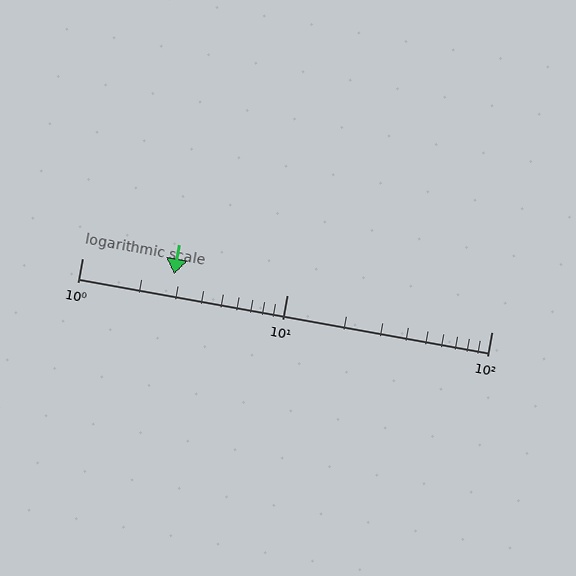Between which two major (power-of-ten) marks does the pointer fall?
The pointer is between 1 and 10.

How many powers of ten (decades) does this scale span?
The scale spans 2 decades, from 1 to 100.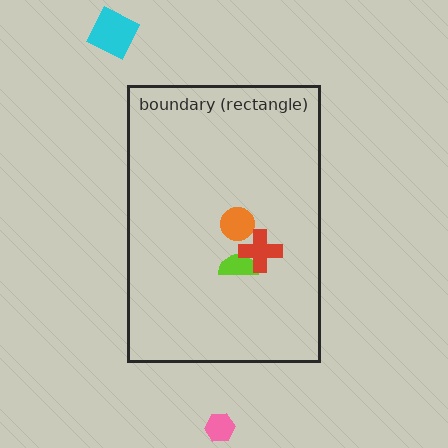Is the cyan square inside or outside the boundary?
Outside.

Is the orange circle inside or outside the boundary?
Inside.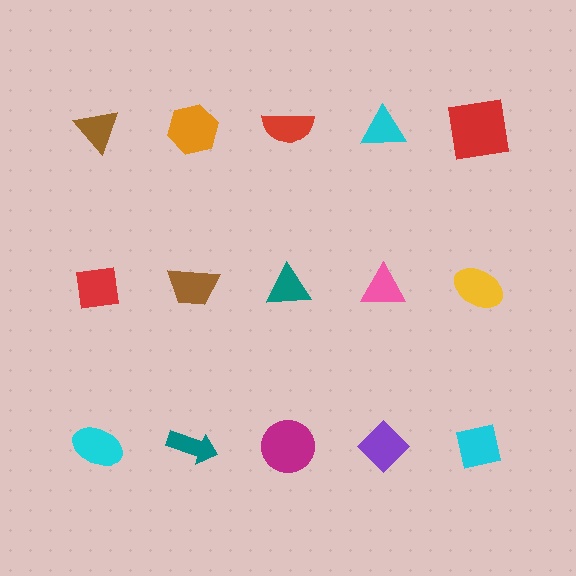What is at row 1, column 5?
A red square.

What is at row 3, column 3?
A magenta circle.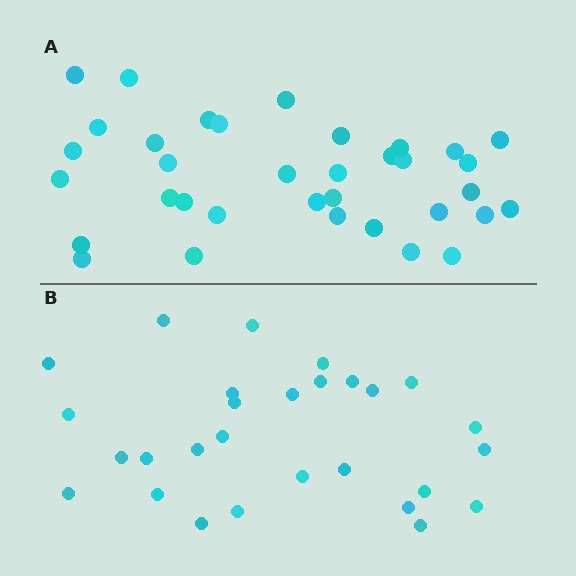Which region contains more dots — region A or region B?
Region A (the top region) has more dots.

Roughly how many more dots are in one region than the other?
Region A has roughly 8 or so more dots than region B.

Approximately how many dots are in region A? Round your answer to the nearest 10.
About 40 dots. (The exact count is 35, which rounds to 40.)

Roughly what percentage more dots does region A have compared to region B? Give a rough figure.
About 25% more.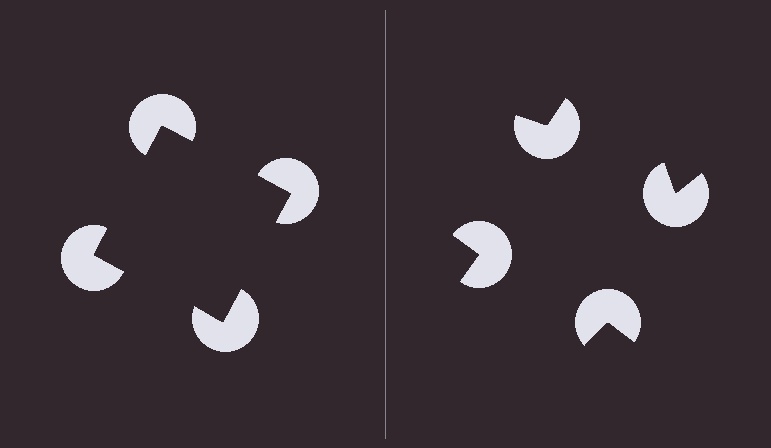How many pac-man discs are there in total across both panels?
8 — 4 on each side.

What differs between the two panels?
The pac-man discs are positioned identically on both sides; only the wedge orientations differ. On the left they align to a square; on the right they are misaligned.